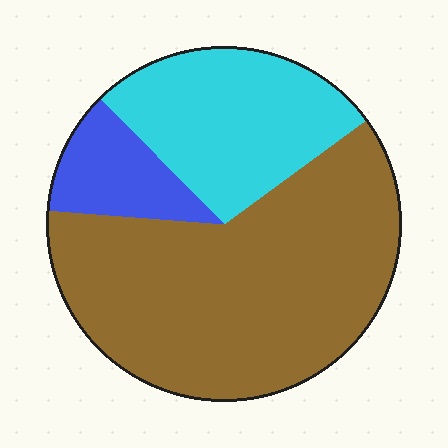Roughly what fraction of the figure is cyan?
Cyan covers 27% of the figure.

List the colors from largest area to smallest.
From largest to smallest: brown, cyan, blue.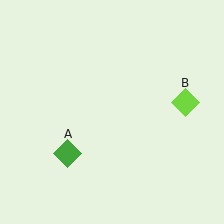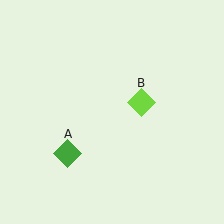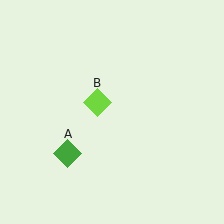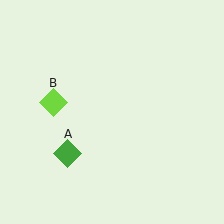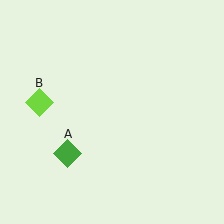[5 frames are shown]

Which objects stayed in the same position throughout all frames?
Green diamond (object A) remained stationary.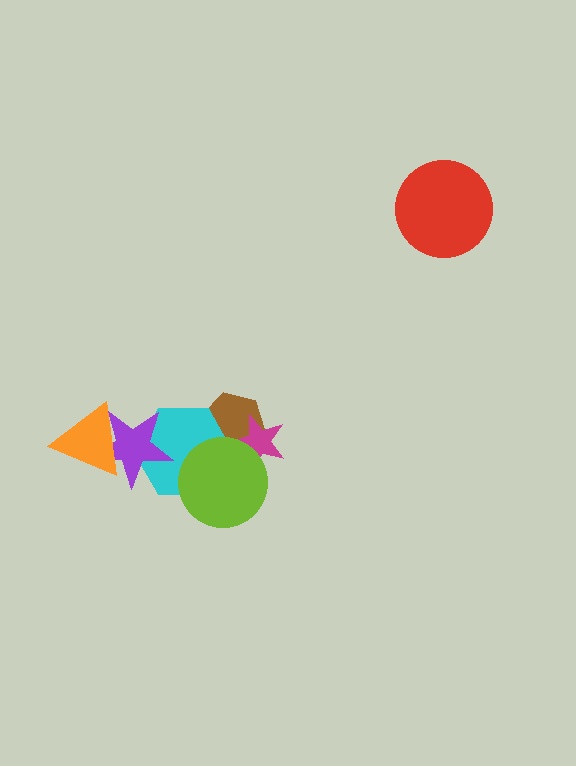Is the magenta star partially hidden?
Yes, it is partially covered by another shape.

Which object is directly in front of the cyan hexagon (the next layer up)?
The lime circle is directly in front of the cyan hexagon.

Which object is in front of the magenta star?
The lime circle is in front of the magenta star.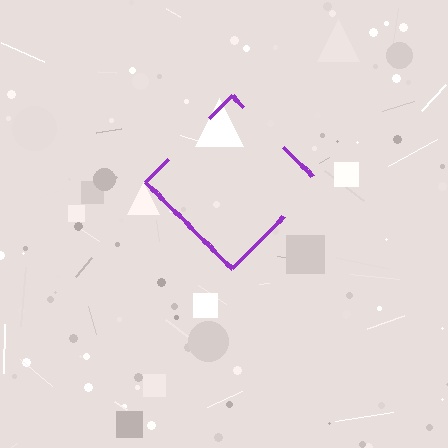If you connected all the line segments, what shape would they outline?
They would outline a diamond.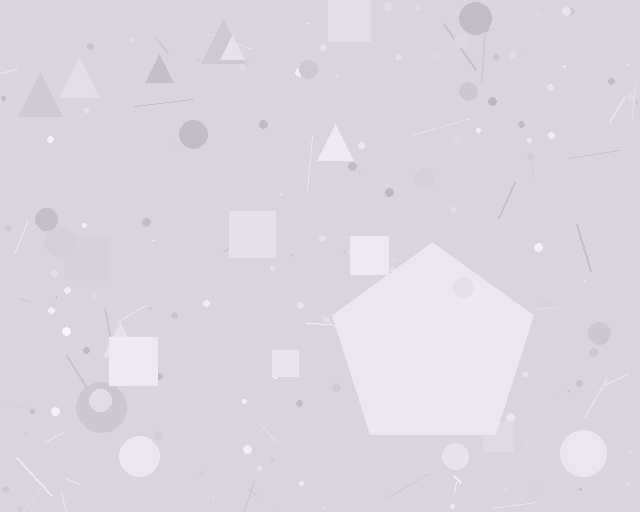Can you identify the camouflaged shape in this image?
The camouflaged shape is a pentagon.